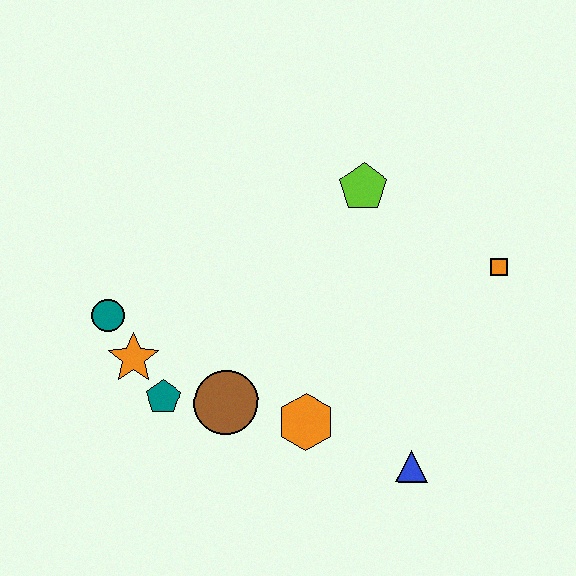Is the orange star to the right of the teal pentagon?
No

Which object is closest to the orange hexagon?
The brown circle is closest to the orange hexagon.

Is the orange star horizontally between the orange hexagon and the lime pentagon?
No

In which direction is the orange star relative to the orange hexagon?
The orange star is to the left of the orange hexagon.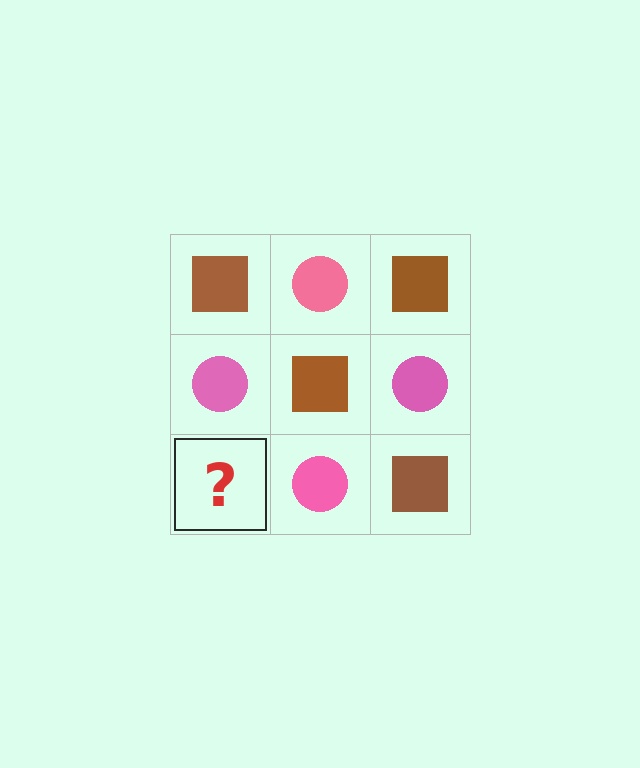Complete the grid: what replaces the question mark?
The question mark should be replaced with a brown square.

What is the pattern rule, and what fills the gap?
The rule is that it alternates brown square and pink circle in a checkerboard pattern. The gap should be filled with a brown square.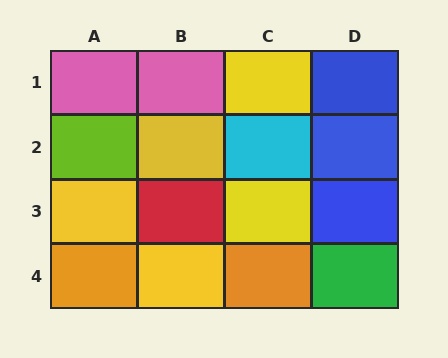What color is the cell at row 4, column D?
Green.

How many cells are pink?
2 cells are pink.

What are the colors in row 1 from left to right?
Pink, pink, yellow, blue.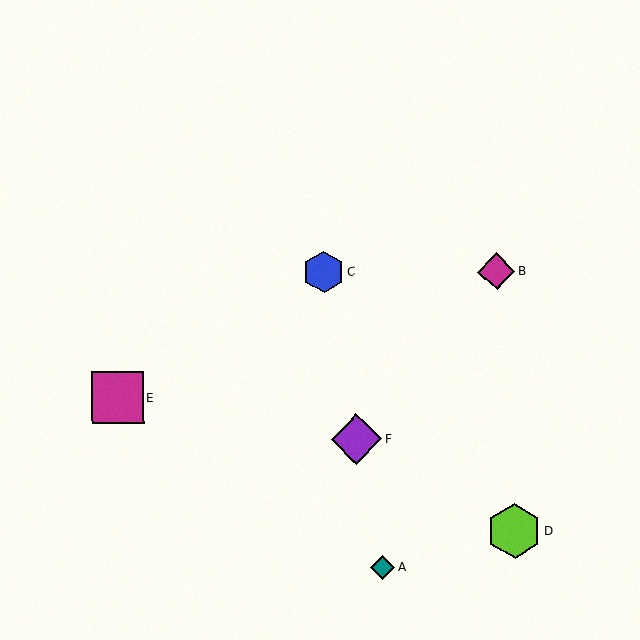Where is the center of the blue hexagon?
The center of the blue hexagon is at (323, 272).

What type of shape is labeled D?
Shape D is a lime hexagon.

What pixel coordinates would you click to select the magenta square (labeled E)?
Click at (118, 398) to select the magenta square E.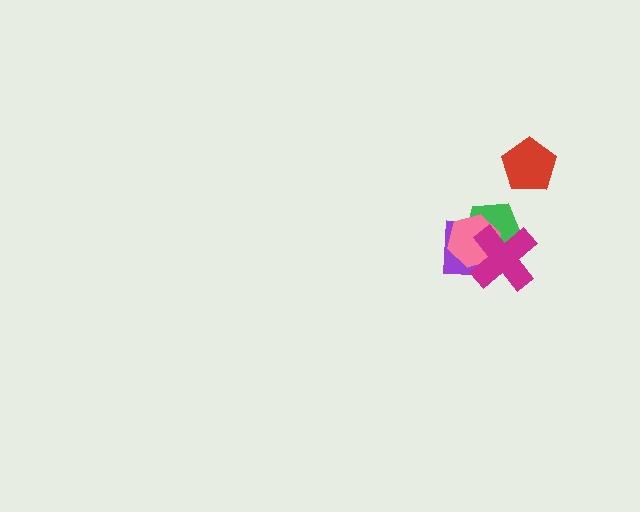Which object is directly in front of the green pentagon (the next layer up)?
The pink hexagon is directly in front of the green pentagon.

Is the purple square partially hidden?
Yes, it is partially covered by another shape.